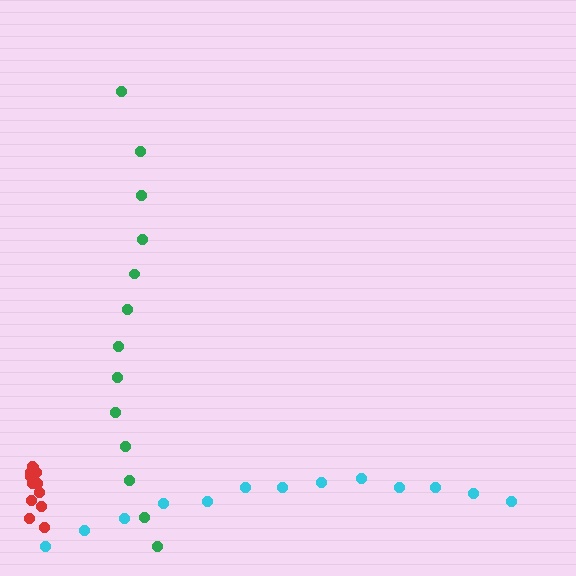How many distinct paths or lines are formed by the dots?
There are 3 distinct paths.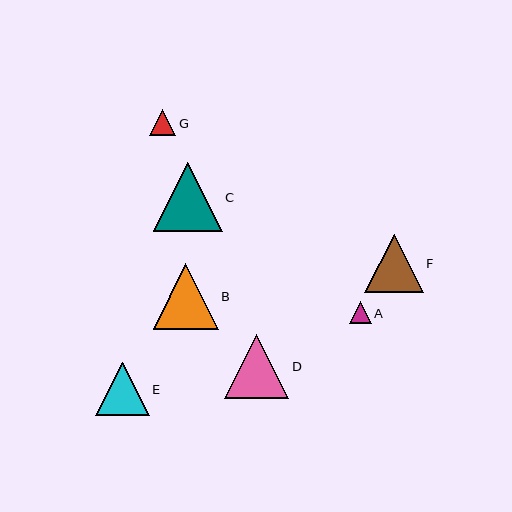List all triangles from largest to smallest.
From largest to smallest: C, B, D, F, E, G, A.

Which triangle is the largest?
Triangle C is the largest with a size of approximately 69 pixels.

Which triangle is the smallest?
Triangle A is the smallest with a size of approximately 22 pixels.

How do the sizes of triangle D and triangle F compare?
Triangle D and triangle F are approximately the same size.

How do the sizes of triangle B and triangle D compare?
Triangle B and triangle D are approximately the same size.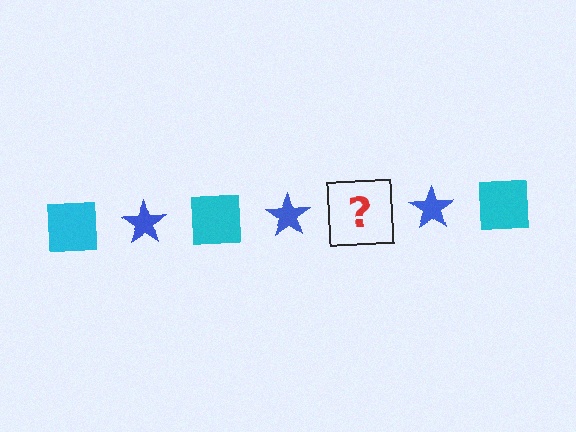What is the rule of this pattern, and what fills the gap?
The rule is that the pattern alternates between cyan square and blue star. The gap should be filled with a cyan square.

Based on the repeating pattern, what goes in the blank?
The blank should be a cyan square.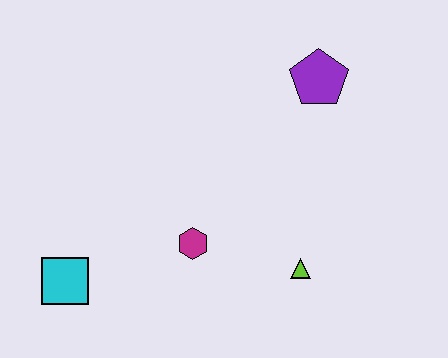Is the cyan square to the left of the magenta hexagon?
Yes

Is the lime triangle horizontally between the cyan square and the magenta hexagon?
No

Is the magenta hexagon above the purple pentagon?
No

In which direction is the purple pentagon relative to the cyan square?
The purple pentagon is to the right of the cyan square.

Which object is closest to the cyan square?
The magenta hexagon is closest to the cyan square.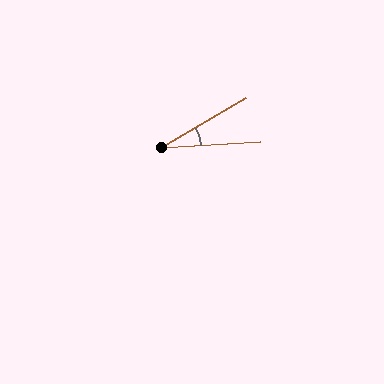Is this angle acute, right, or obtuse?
It is acute.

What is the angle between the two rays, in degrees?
Approximately 27 degrees.